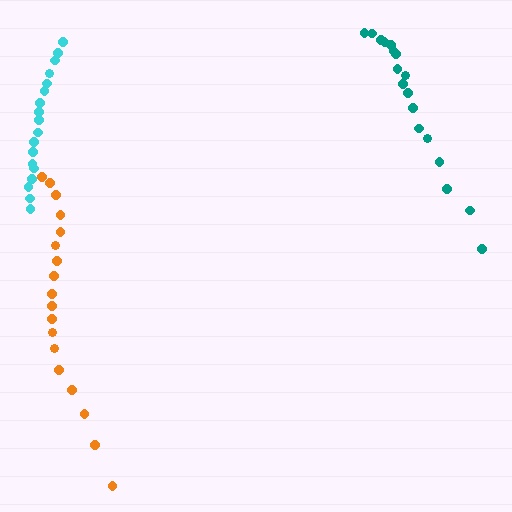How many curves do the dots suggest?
There are 3 distinct paths.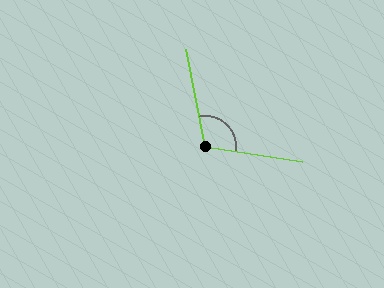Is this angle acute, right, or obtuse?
It is obtuse.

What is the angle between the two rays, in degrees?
Approximately 110 degrees.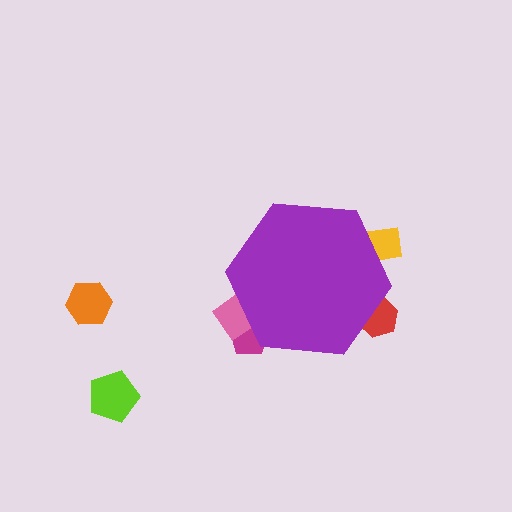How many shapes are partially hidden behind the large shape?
4 shapes are partially hidden.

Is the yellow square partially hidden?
Yes, the yellow square is partially hidden behind the purple hexagon.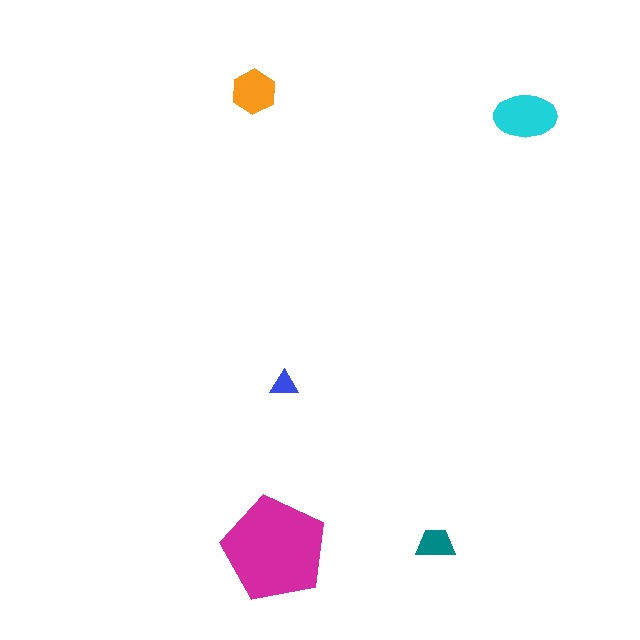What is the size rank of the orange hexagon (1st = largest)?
3rd.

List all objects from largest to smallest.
The magenta pentagon, the cyan ellipse, the orange hexagon, the teal trapezoid, the blue triangle.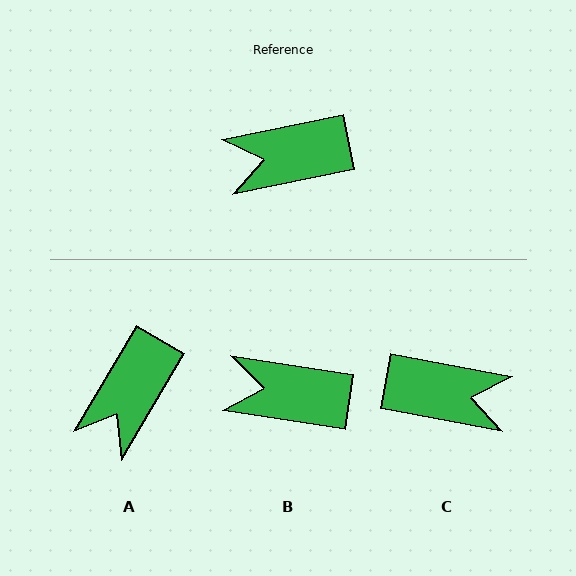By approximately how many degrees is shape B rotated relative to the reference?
Approximately 20 degrees clockwise.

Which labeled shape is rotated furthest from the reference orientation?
C, about 158 degrees away.